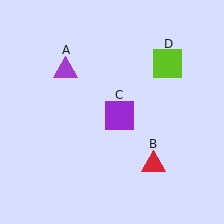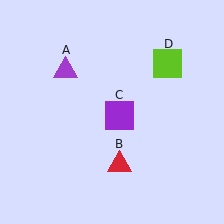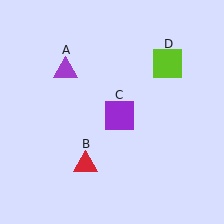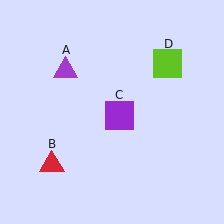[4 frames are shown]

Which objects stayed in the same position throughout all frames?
Purple triangle (object A) and purple square (object C) and lime square (object D) remained stationary.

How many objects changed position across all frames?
1 object changed position: red triangle (object B).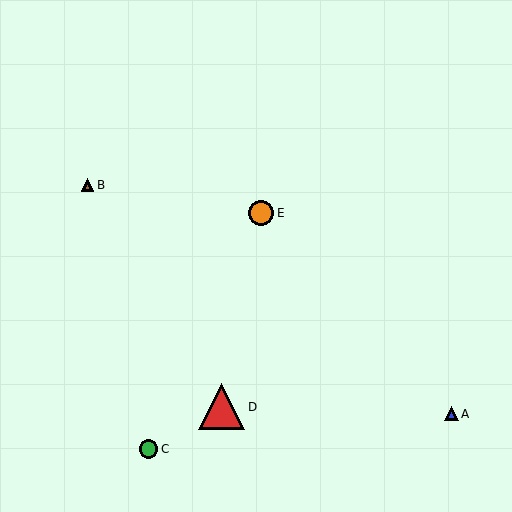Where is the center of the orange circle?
The center of the orange circle is at (261, 213).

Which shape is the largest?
The red triangle (labeled D) is the largest.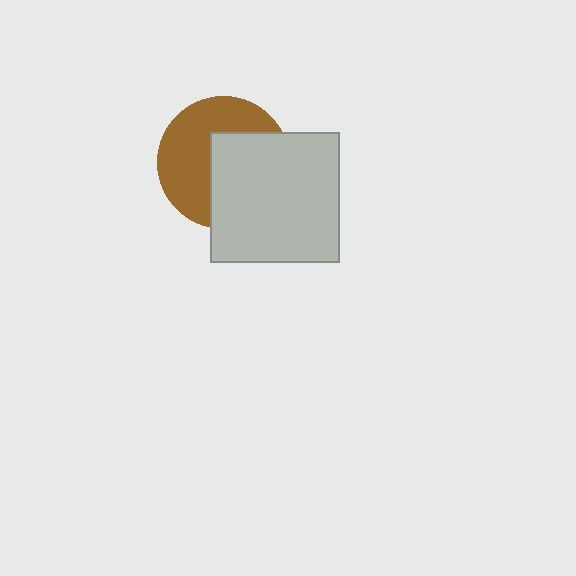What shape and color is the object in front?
The object in front is a light gray square.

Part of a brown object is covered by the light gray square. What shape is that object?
It is a circle.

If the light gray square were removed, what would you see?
You would see the complete brown circle.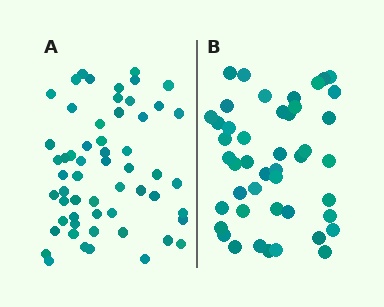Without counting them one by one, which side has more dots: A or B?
Region A (the left region) has more dots.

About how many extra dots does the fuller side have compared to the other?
Region A has roughly 12 or so more dots than region B.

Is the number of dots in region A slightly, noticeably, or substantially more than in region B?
Region A has noticeably more, but not dramatically so. The ratio is roughly 1.3 to 1.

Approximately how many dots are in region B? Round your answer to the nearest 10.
About 40 dots. (The exact count is 45, which rounds to 40.)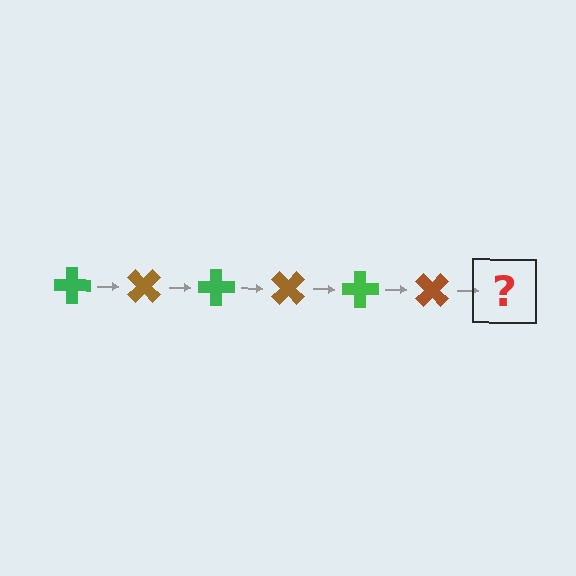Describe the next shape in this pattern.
It should be a green cross, rotated 270 degrees from the start.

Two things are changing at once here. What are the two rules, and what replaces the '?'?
The two rules are that it rotates 45 degrees each step and the color cycles through green and brown. The '?' should be a green cross, rotated 270 degrees from the start.